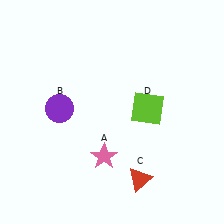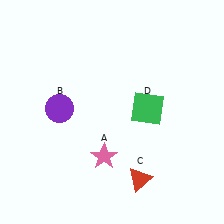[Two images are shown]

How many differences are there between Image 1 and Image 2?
There is 1 difference between the two images.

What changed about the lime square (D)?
In Image 1, D is lime. In Image 2, it changed to green.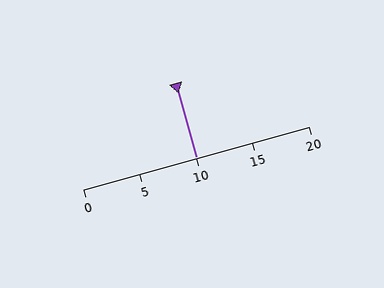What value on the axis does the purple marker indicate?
The marker indicates approximately 10.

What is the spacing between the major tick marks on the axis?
The major ticks are spaced 5 apart.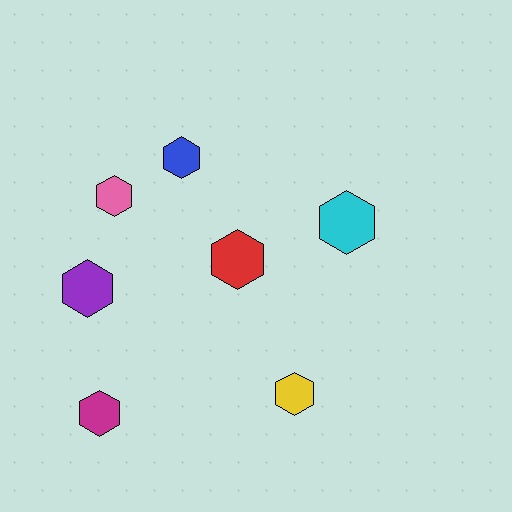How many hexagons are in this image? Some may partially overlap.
There are 7 hexagons.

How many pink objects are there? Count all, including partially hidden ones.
There is 1 pink object.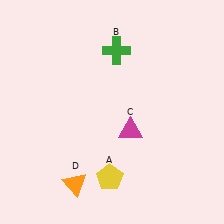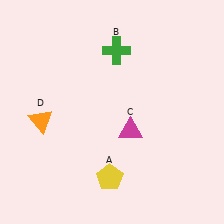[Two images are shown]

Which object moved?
The orange triangle (D) moved up.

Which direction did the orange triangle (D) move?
The orange triangle (D) moved up.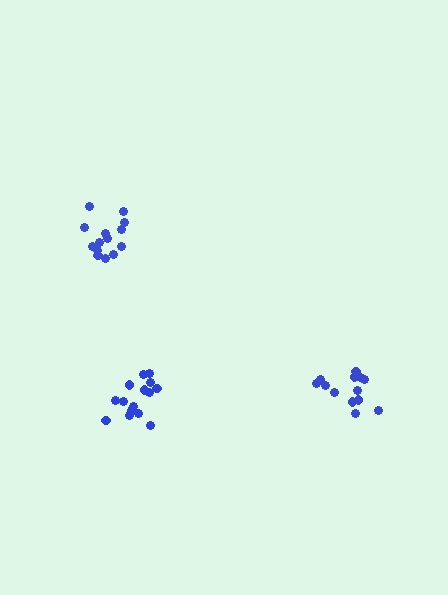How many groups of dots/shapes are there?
There are 3 groups.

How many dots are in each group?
Group 1: 14 dots, Group 2: 15 dots, Group 3: 13 dots (42 total).